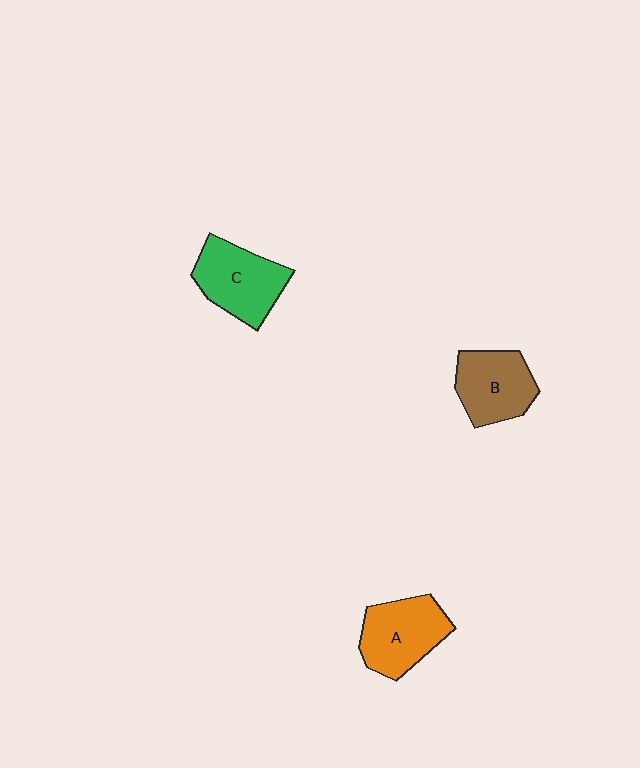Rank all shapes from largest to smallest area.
From largest to smallest: C (green), A (orange), B (brown).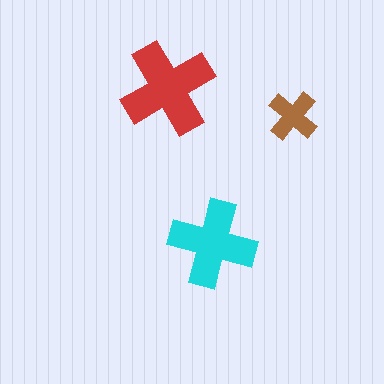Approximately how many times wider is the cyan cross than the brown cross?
About 1.5 times wider.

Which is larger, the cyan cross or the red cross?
The red one.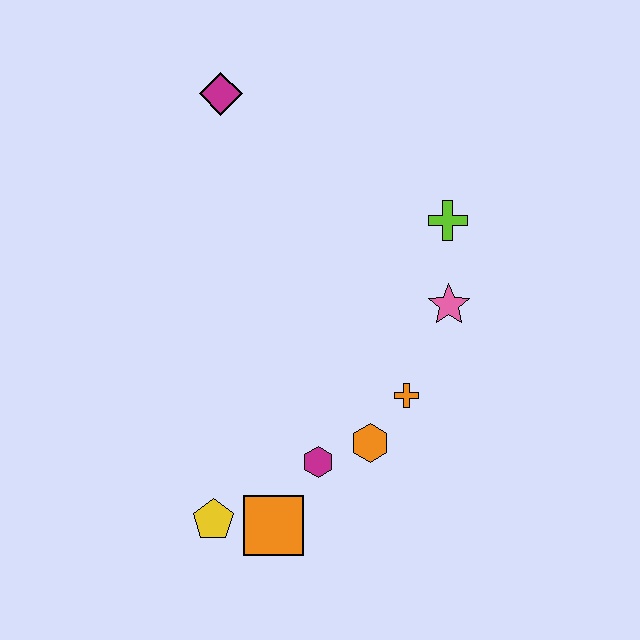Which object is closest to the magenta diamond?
The lime cross is closest to the magenta diamond.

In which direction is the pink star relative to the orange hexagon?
The pink star is above the orange hexagon.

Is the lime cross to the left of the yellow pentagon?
No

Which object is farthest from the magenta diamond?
The orange square is farthest from the magenta diamond.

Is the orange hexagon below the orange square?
No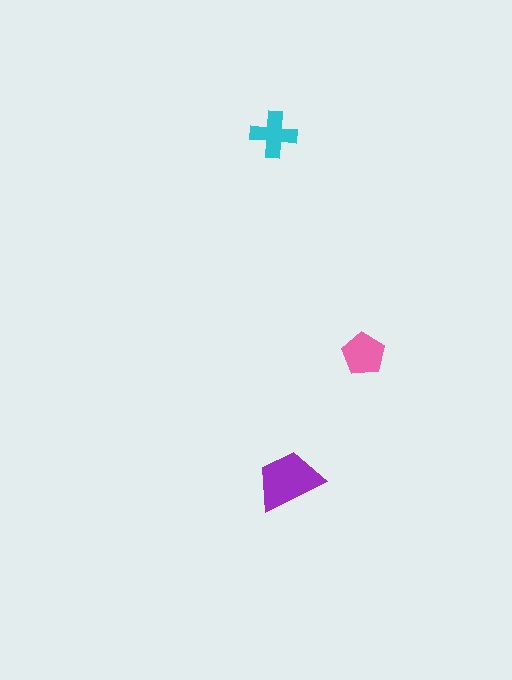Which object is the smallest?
The cyan cross.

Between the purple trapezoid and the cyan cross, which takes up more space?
The purple trapezoid.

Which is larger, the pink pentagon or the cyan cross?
The pink pentagon.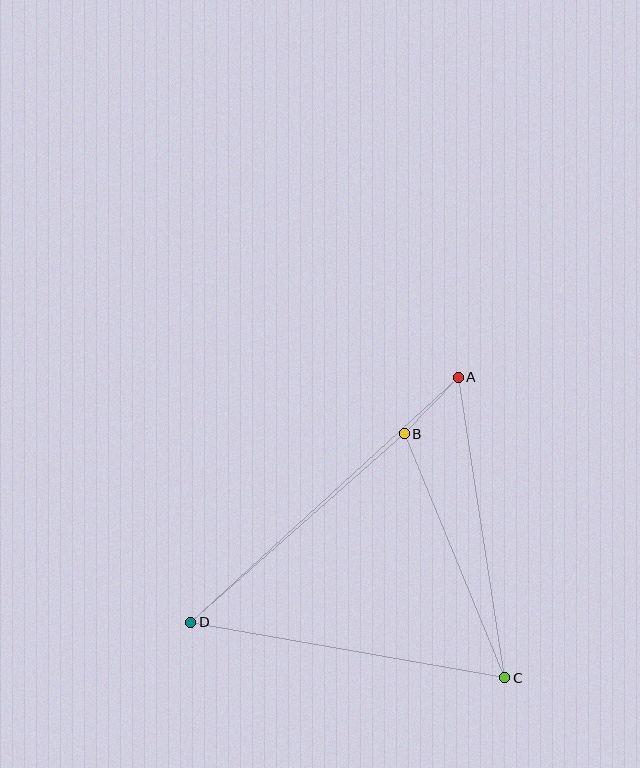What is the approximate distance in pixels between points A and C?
The distance between A and C is approximately 304 pixels.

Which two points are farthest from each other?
Points A and D are farthest from each other.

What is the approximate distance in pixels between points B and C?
The distance between B and C is approximately 264 pixels.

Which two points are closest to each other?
Points A and B are closest to each other.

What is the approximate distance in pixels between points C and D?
The distance between C and D is approximately 319 pixels.